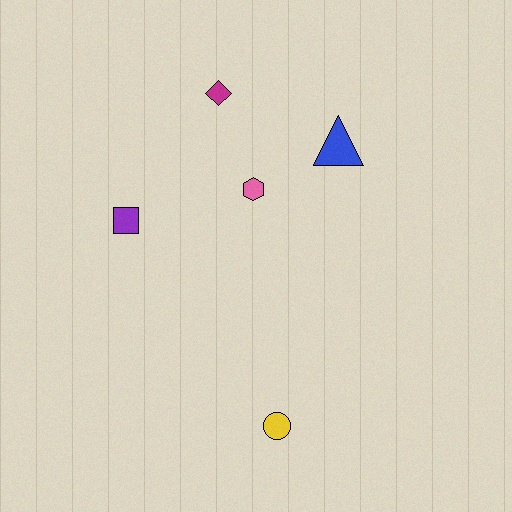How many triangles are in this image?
There is 1 triangle.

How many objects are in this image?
There are 5 objects.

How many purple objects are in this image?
There is 1 purple object.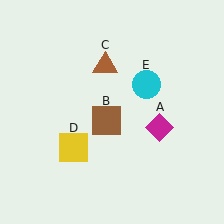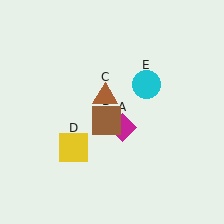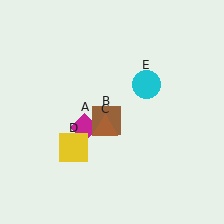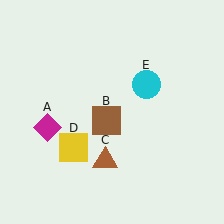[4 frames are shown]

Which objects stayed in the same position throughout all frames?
Brown square (object B) and yellow square (object D) and cyan circle (object E) remained stationary.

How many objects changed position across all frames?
2 objects changed position: magenta diamond (object A), brown triangle (object C).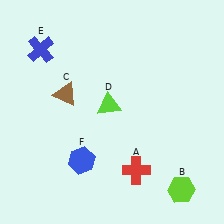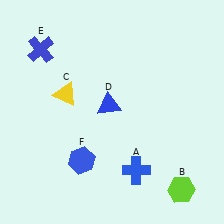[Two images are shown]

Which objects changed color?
A changed from red to blue. C changed from brown to yellow. D changed from lime to blue.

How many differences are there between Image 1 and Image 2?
There are 3 differences between the two images.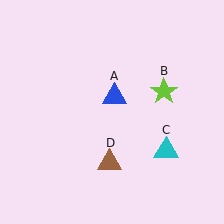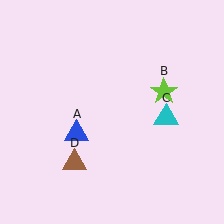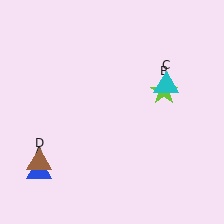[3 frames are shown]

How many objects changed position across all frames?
3 objects changed position: blue triangle (object A), cyan triangle (object C), brown triangle (object D).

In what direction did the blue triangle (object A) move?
The blue triangle (object A) moved down and to the left.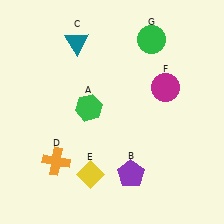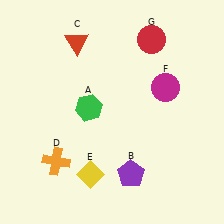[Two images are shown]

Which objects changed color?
C changed from teal to red. G changed from green to red.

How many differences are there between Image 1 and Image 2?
There are 2 differences between the two images.